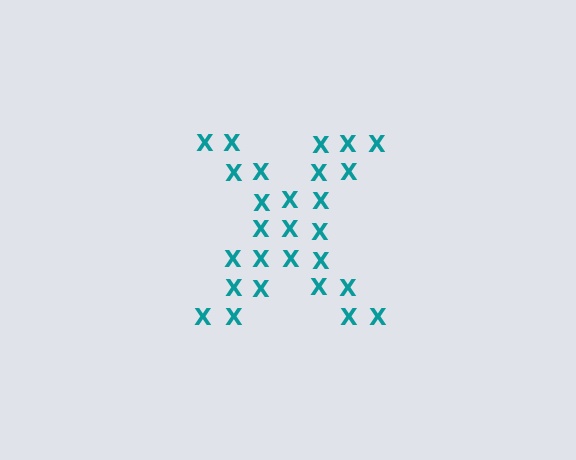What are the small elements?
The small elements are letter X's.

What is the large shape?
The large shape is the letter X.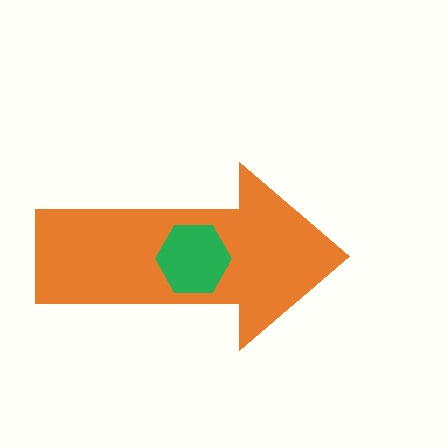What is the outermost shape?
The orange arrow.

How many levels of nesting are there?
2.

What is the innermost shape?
The green hexagon.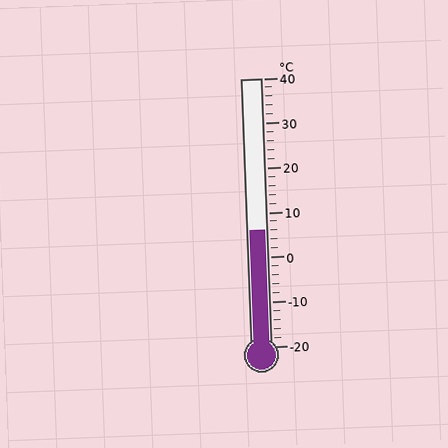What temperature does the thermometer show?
The thermometer shows approximately 6°C.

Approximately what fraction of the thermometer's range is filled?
The thermometer is filled to approximately 45% of its range.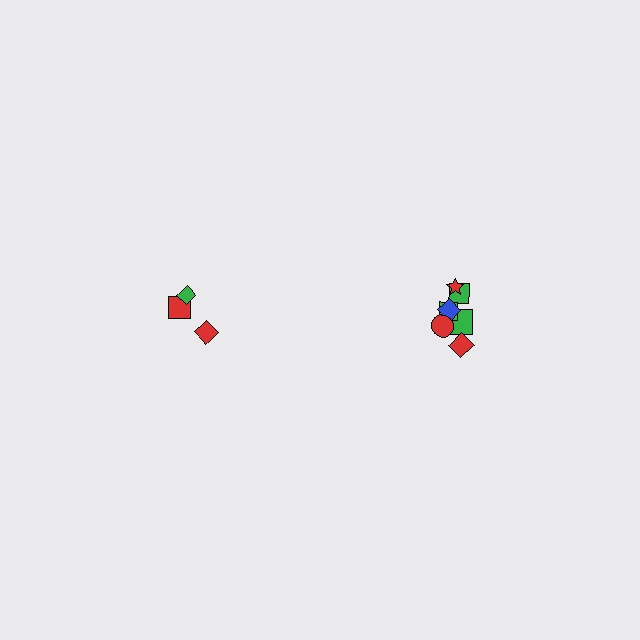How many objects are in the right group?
There are 7 objects.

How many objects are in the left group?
There are 3 objects.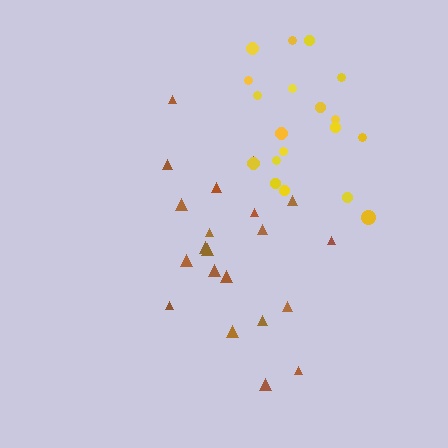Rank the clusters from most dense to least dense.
brown, yellow.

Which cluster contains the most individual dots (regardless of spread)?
Brown (21).